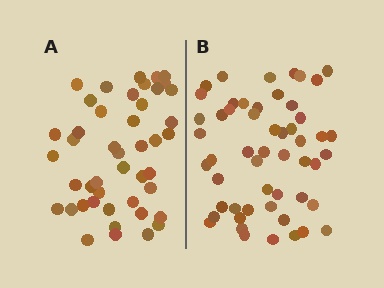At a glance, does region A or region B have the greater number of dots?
Region B (the right region) has more dots.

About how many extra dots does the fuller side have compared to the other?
Region B has roughly 8 or so more dots than region A.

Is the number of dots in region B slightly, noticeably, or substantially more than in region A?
Region B has only slightly more — the two regions are fairly close. The ratio is roughly 1.2 to 1.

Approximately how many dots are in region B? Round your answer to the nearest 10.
About 50 dots. (The exact count is 53, which rounds to 50.)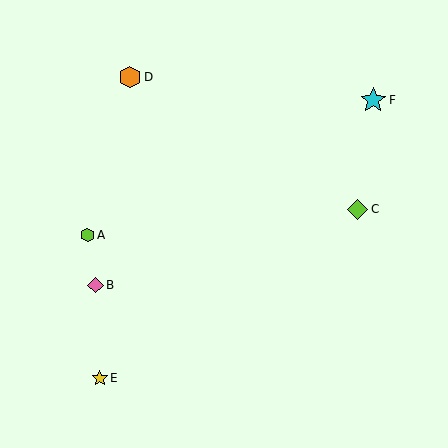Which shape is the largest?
The cyan star (labeled F) is the largest.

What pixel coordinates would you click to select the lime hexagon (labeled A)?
Click at (87, 235) to select the lime hexagon A.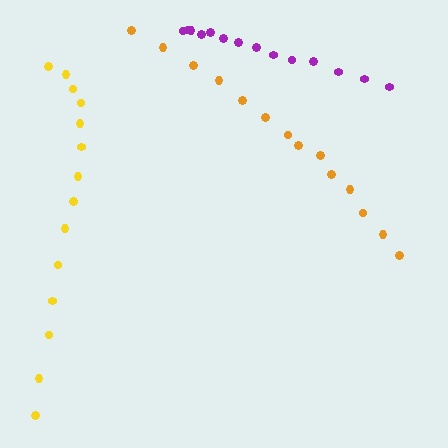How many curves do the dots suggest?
There are 3 distinct paths.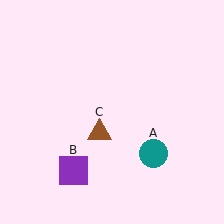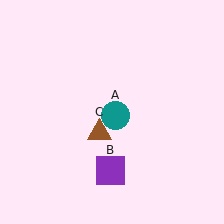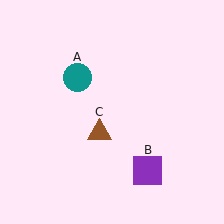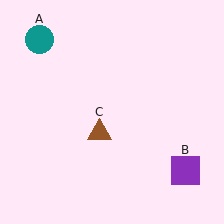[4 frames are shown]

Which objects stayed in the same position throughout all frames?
Brown triangle (object C) remained stationary.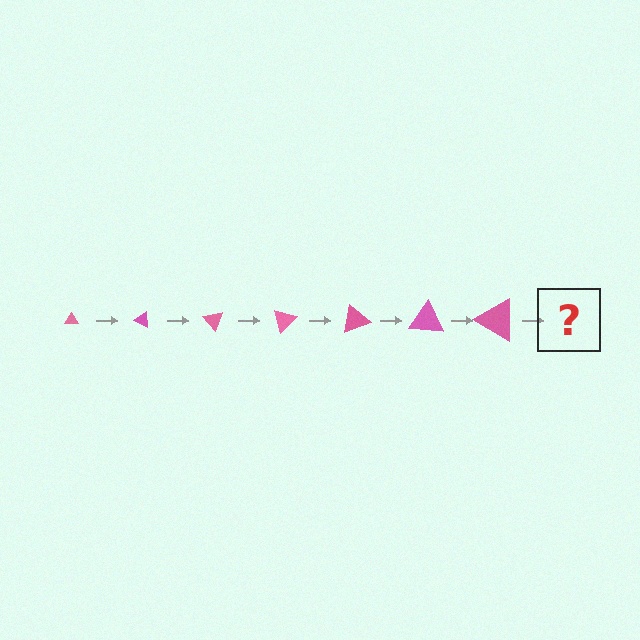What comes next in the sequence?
The next element should be a triangle, larger than the previous one and rotated 175 degrees from the start.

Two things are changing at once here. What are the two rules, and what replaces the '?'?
The two rules are that the triangle grows larger each step and it rotates 25 degrees each step. The '?' should be a triangle, larger than the previous one and rotated 175 degrees from the start.